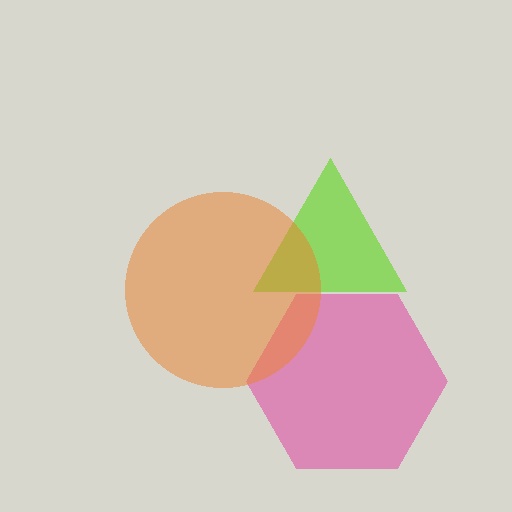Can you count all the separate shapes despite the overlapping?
Yes, there are 3 separate shapes.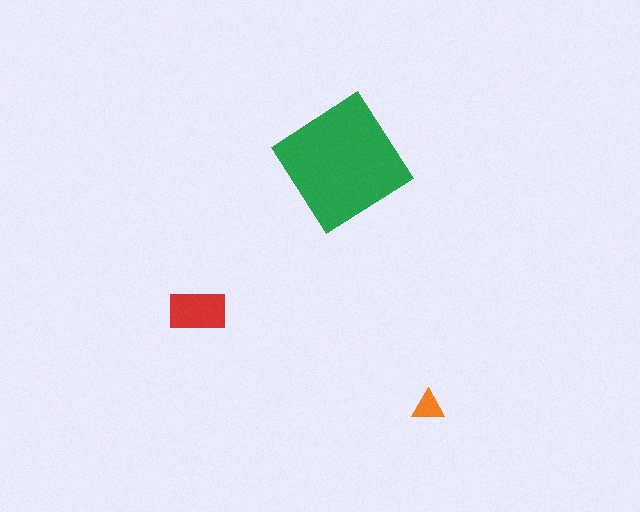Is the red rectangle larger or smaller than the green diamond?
Smaller.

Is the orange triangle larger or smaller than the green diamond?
Smaller.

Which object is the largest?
The green diamond.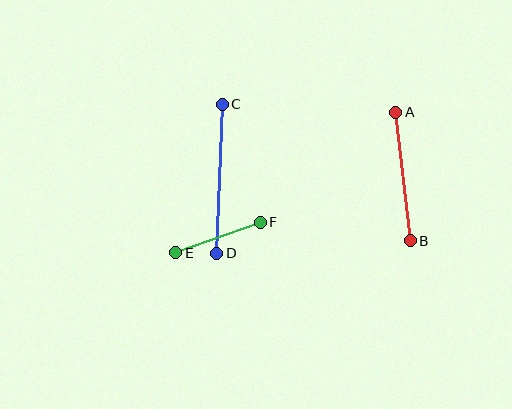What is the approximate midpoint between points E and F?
The midpoint is at approximately (218, 238) pixels.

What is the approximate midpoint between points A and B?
The midpoint is at approximately (403, 177) pixels.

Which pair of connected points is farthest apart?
Points C and D are farthest apart.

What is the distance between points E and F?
The distance is approximately 90 pixels.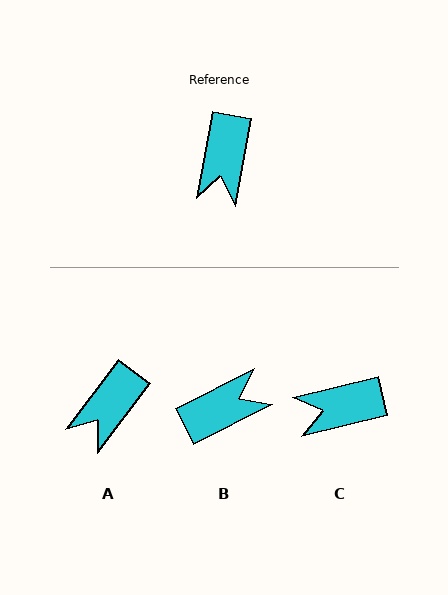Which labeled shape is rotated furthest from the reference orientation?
B, about 127 degrees away.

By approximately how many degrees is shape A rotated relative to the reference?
Approximately 27 degrees clockwise.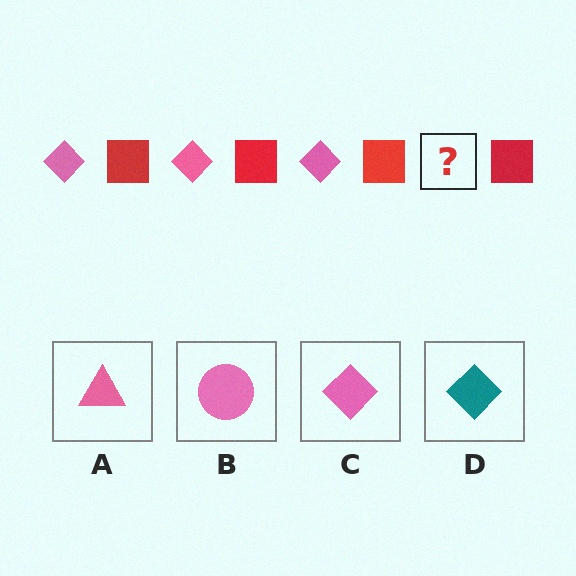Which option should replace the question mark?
Option C.